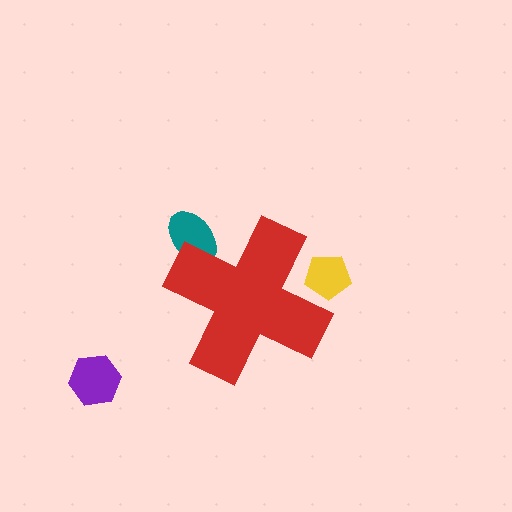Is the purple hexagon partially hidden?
No, the purple hexagon is fully visible.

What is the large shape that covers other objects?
A red cross.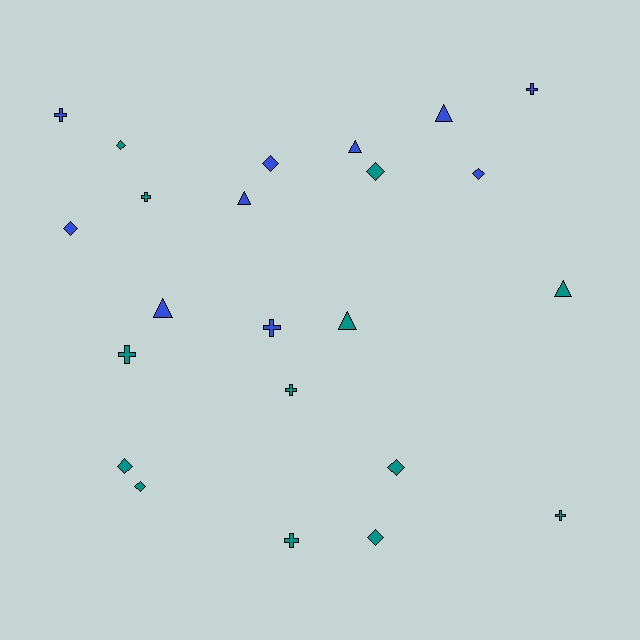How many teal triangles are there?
There are 2 teal triangles.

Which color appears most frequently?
Teal, with 13 objects.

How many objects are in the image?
There are 23 objects.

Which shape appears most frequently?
Diamond, with 9 objects.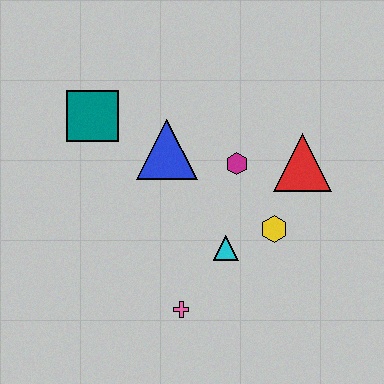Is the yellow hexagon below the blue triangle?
Yes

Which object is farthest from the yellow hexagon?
The teal square is farthest from the yellow hexagon.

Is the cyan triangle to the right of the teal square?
Yes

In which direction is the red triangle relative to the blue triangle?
The red triangle is to the right of the blue triangle.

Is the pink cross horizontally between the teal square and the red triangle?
Yes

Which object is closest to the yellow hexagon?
The cyan triangle is closest to the yellow hexagon.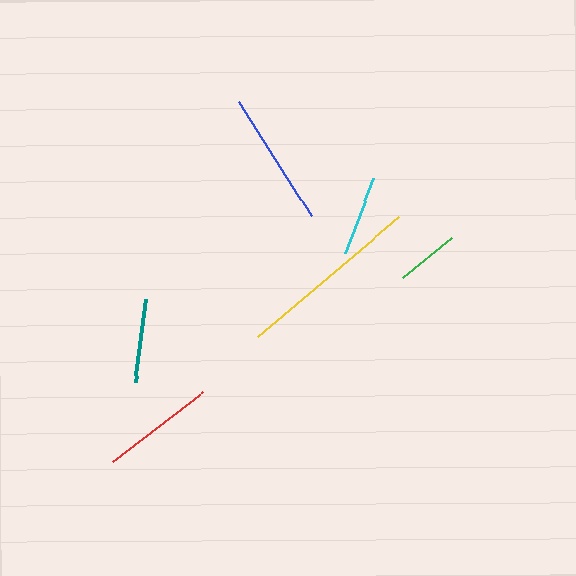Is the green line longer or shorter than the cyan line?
The cyan line is longer than the green line.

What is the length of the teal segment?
The teal segment is approximately 84 pixels long.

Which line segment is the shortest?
The green line is the shortest at approximately 63 pixels.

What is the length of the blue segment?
The blue segment is approximately 134 pixels long.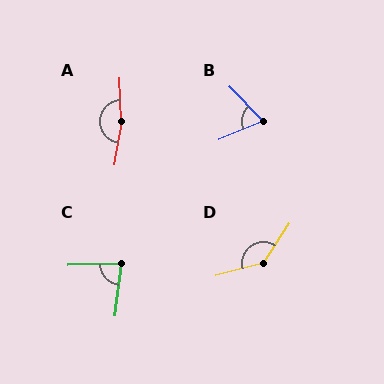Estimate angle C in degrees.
Approximately 81 degrees.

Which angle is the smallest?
B, at approximately 68 degrees.